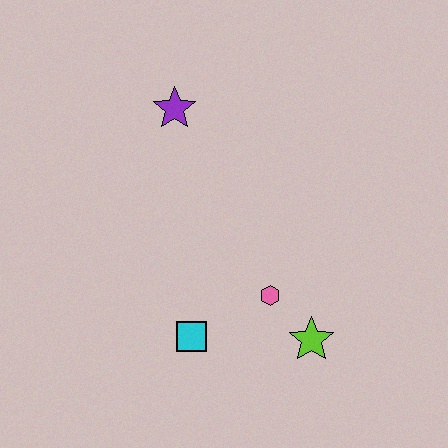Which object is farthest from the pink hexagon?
The purple star is farthest from the pink hexagon.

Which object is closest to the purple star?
The pink hexagon is closest to the purple star.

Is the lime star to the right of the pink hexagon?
Yes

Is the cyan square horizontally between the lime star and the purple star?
Yes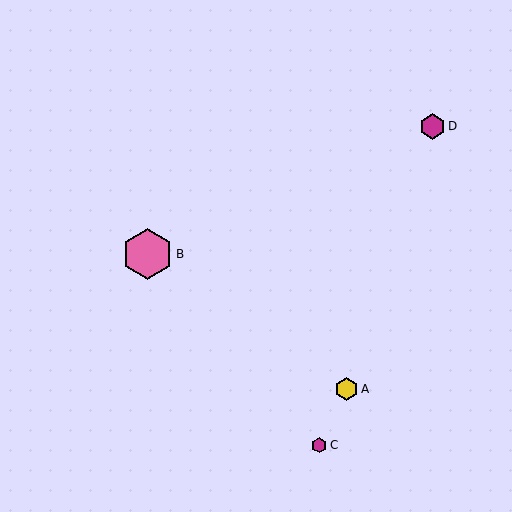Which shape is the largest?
The pink hexagon (labeled B) is the largest.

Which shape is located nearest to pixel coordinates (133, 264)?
The pink hexagon (labeled B) at (148, 254) is nearest to that location.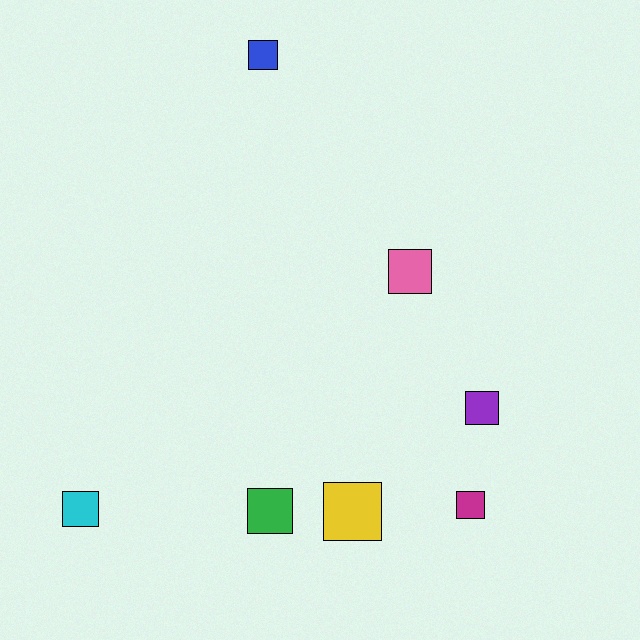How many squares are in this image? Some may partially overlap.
There are 7 squares.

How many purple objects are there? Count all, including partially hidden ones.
There is 1 purple object.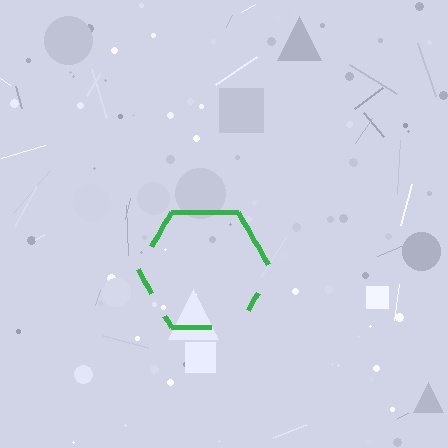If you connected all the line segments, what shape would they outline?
They would outline a hexagon.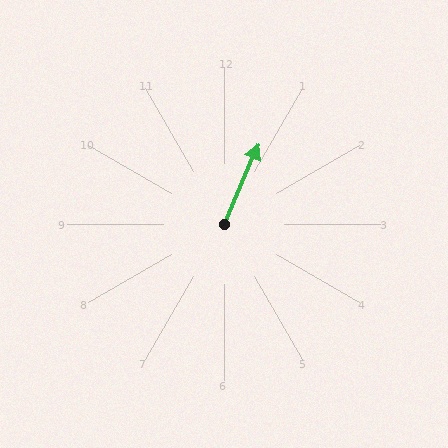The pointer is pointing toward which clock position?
Roughly 1 o'clock.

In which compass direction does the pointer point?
Northeast.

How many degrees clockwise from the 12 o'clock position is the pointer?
Approximately 23 degrees.